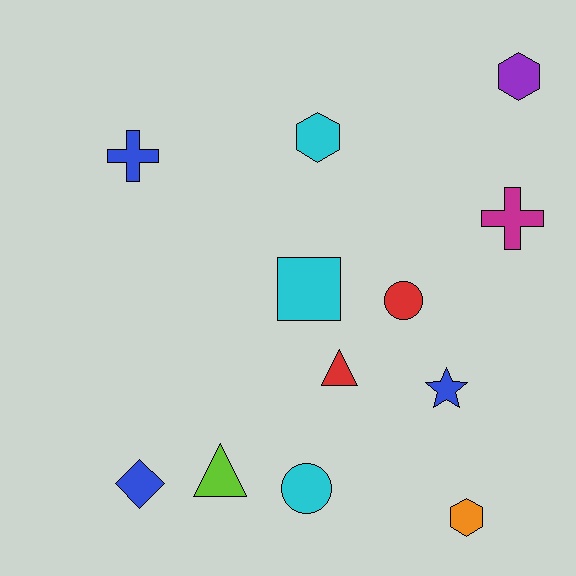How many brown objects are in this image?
There are no brown objects.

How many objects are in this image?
There are 12 objects.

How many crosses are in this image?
There are 2 crosses.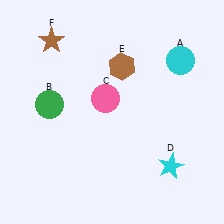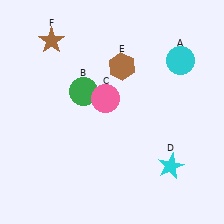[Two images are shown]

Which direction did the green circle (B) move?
The green circle (B) moved right.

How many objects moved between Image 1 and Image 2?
1 object moved between the two images.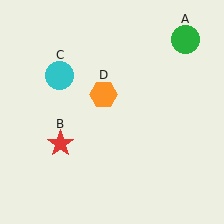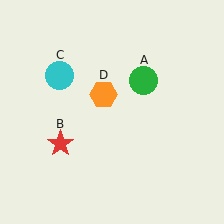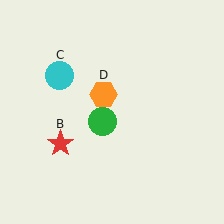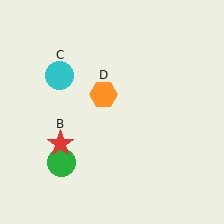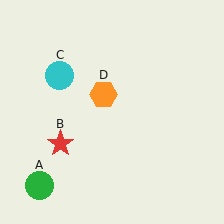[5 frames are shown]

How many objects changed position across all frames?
1 object changed position: green circle (object A).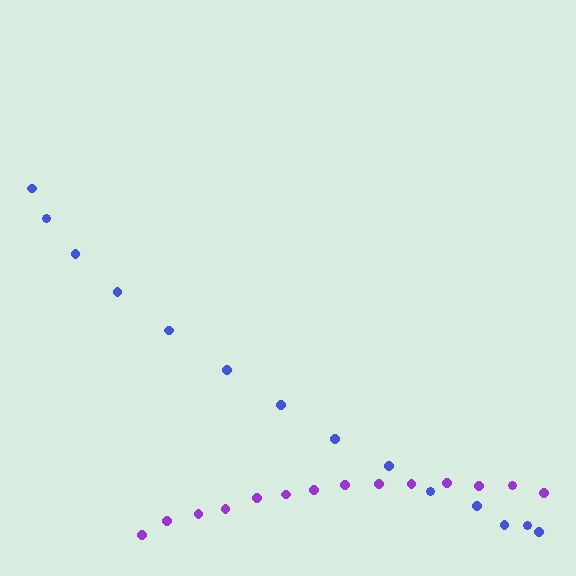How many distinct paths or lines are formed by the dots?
There are 2 distinct paths.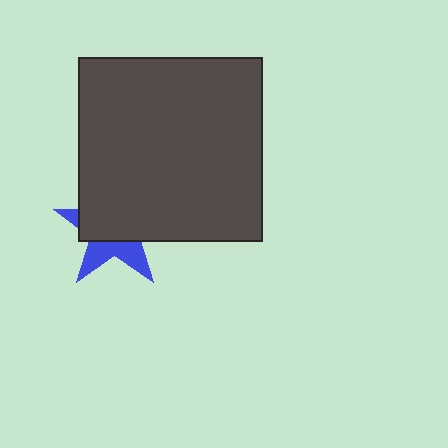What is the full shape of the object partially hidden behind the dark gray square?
The partially hidden object is a blue star.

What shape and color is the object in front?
The object in front is a dark gray square.